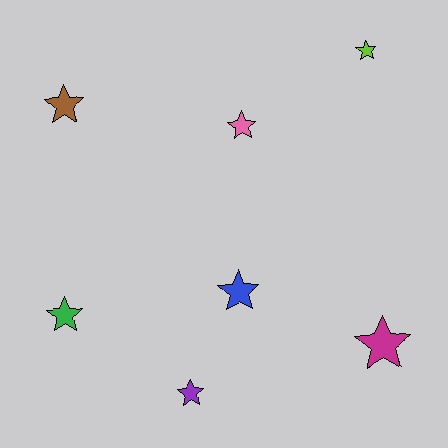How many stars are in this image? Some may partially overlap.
There are 7 stars.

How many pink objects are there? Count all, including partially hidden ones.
There is 1 pink object.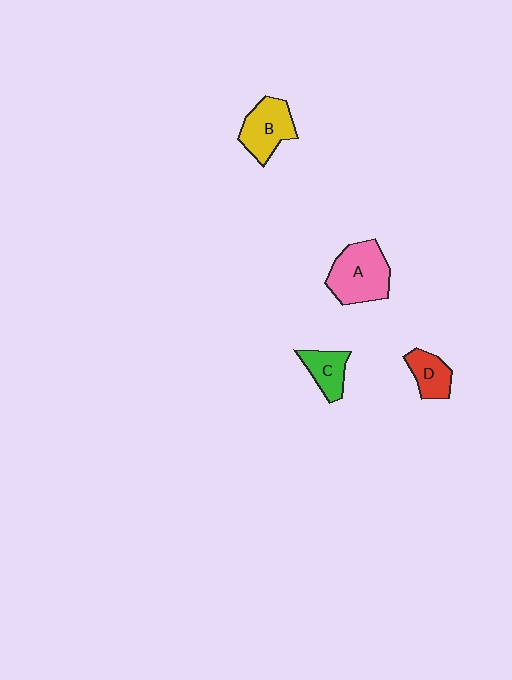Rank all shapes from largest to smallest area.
From largest to smallest: A (pink), B (yellow), C (green), D (red).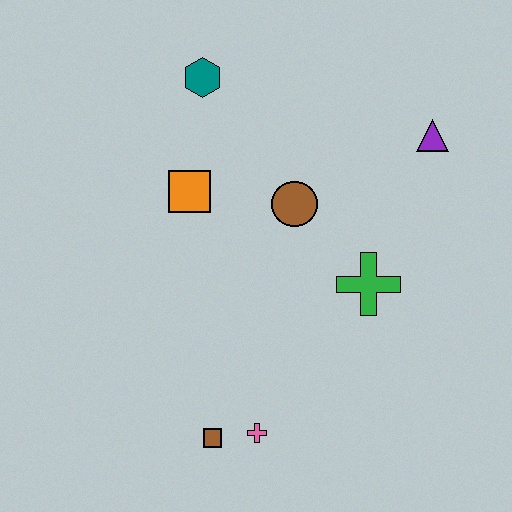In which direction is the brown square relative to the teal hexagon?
The brown square is below the teal hexagon.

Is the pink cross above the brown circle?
No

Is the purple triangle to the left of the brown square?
No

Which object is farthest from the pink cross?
The teal hexagon is farthest from the pink cross.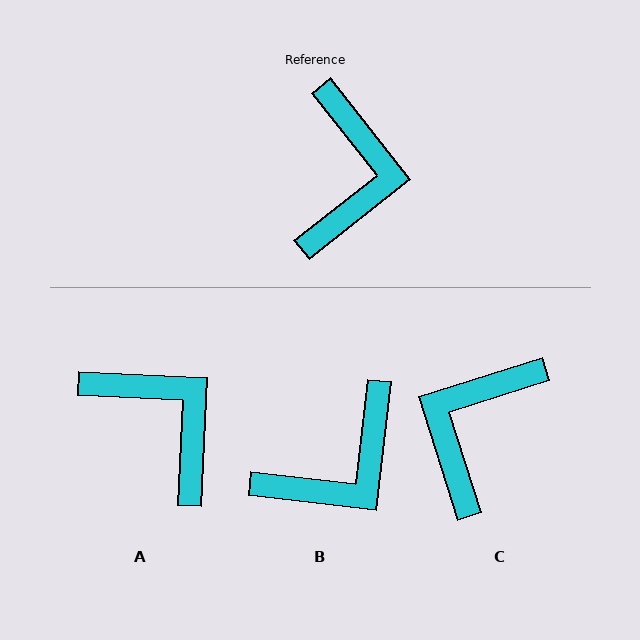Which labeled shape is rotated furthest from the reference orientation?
C, about 159 degrees away.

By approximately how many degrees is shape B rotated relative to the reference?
Approximately 45 degrees clockwise.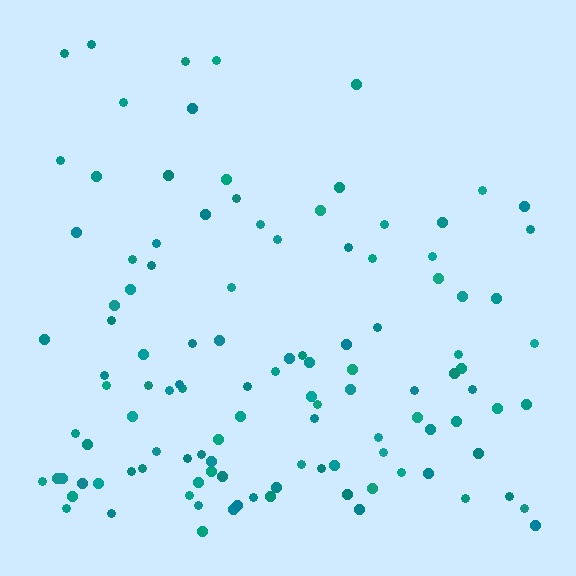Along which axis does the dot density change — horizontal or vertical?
Vertical.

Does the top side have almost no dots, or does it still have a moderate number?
Still a moderate number, just noticeably fewer than the bottom.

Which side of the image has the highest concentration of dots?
The bottom.